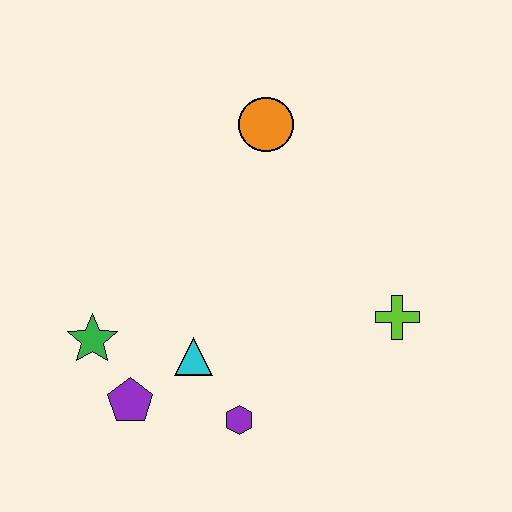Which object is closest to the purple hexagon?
The cyan triangle is closest to the purple hexagon.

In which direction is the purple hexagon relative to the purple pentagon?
The purple hexagon is to the right of the purple pentagon.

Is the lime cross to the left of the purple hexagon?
No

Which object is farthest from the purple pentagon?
The orange circle is farthest from the purple pentagon.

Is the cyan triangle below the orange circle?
Yes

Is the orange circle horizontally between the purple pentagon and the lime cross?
Yes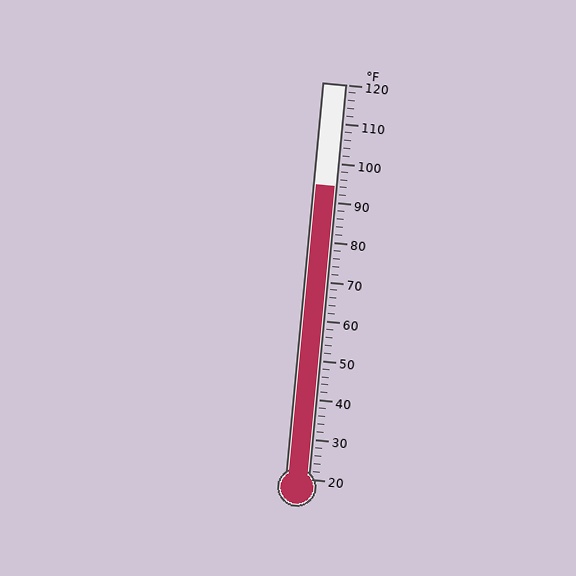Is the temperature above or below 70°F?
The temperature is above 70°F.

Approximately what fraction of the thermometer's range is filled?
The thermometer is filled to approximately 75% of its range.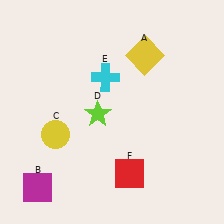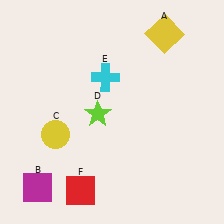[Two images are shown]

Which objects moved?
The objects that moved are: the yellow square (A), the red square (F).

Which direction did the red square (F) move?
The red square (F) moved left.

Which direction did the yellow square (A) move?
The yellow square (A) moved up.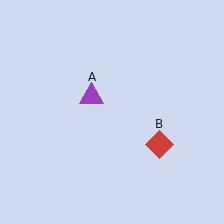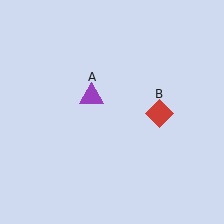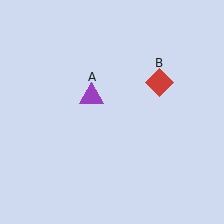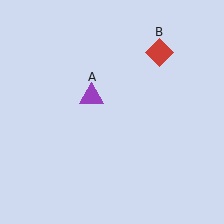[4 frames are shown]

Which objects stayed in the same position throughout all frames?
Purple triangle (object A) remained stationary.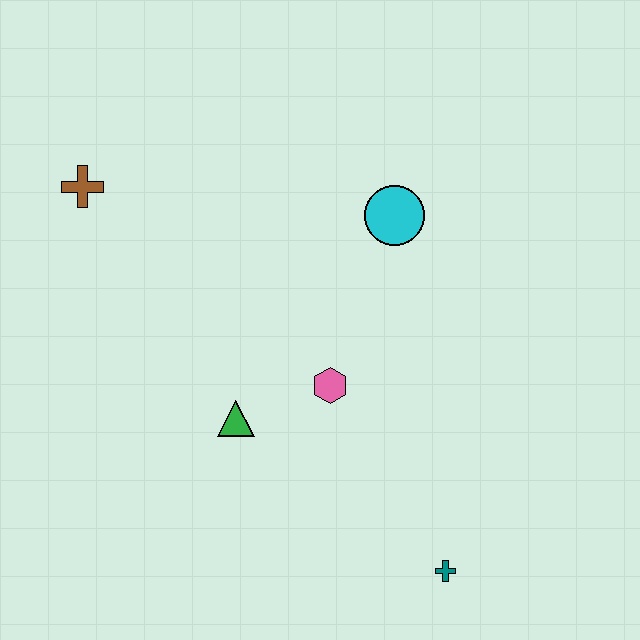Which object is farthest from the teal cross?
The brown cross is farthest from the teal cross.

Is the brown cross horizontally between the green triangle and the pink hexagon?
No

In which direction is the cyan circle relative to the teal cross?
The cyan circle is above the teal cross.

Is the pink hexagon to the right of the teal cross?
No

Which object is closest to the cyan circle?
The pink hexagon is closest to the cyan circle.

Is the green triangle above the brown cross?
No